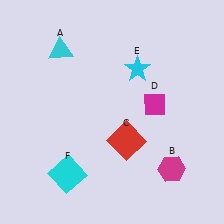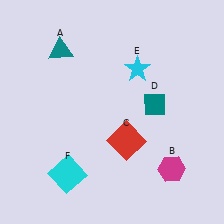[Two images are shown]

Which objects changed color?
A changed from cyan to teal. D changed from magenta to teal.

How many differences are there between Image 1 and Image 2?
There are 2 differences between the two images.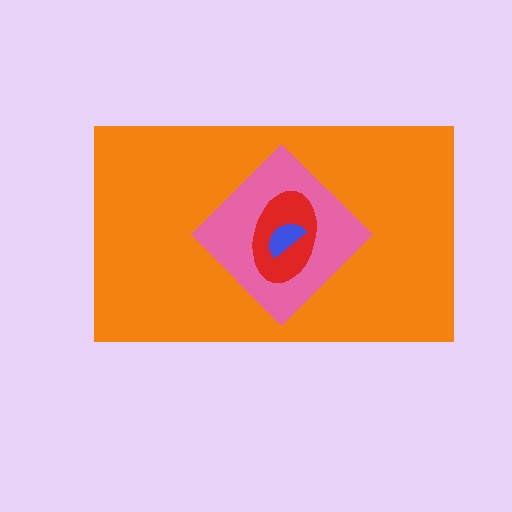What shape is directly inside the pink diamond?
The red ellipse.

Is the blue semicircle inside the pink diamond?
Yes.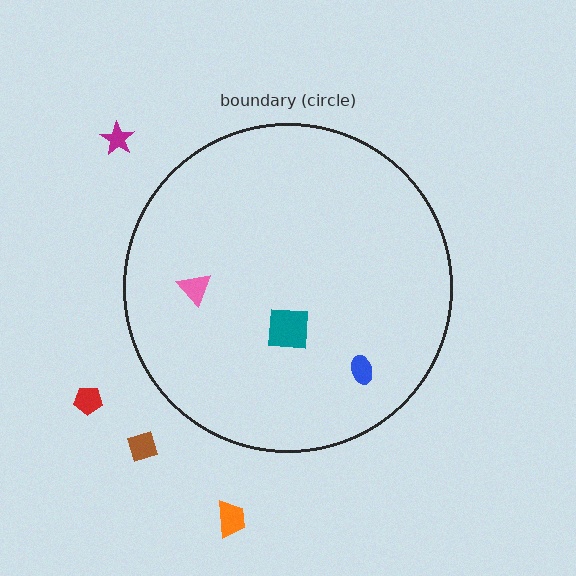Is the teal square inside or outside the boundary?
Inside.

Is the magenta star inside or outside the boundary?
Outside.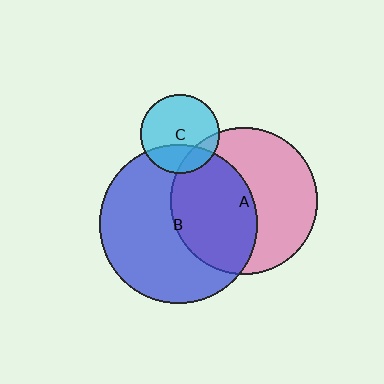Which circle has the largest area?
Circle B (blue).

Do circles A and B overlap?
Yes.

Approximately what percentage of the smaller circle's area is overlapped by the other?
Approximately 45%.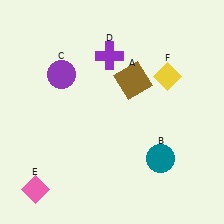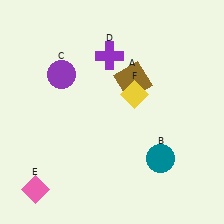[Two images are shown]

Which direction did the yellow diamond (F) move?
The yellow diamond (F) moved left.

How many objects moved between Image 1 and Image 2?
1 object moved between the two images.